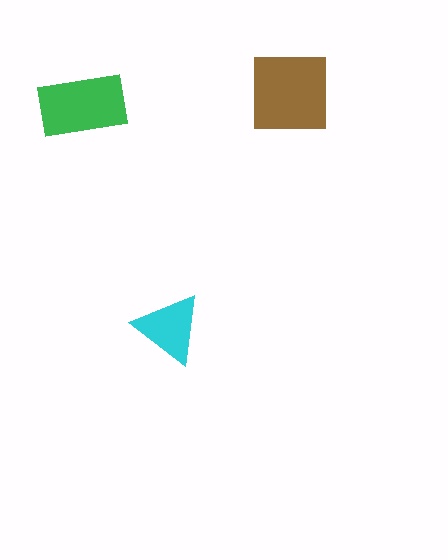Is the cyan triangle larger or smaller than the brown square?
Smaller.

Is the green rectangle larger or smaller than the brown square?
Smaller.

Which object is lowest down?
The cyan triangle is bottommost.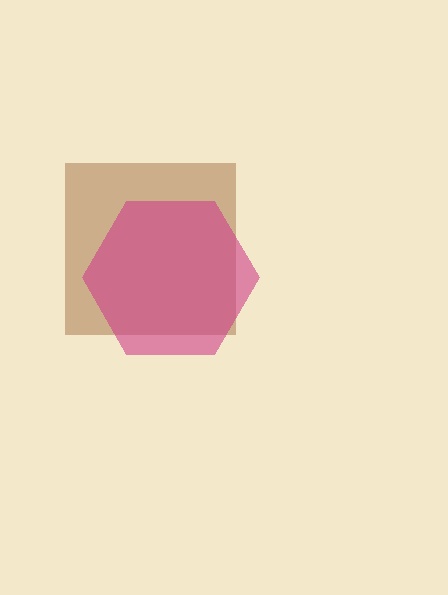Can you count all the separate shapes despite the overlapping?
Yes, there are 2 separate shapes.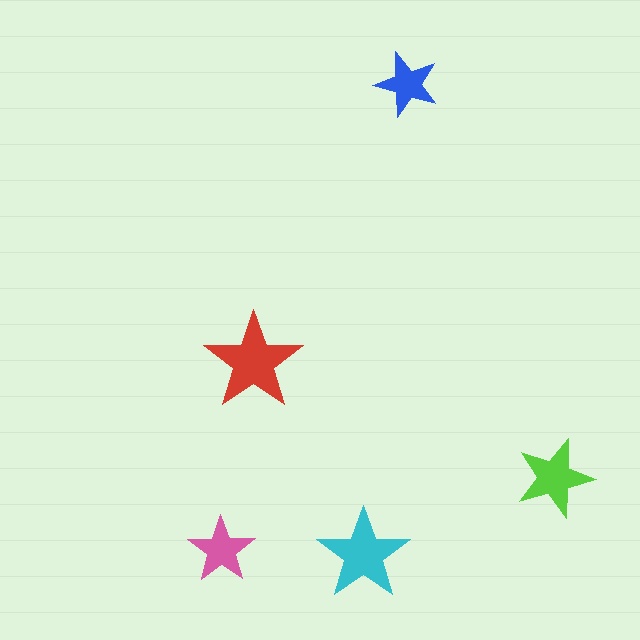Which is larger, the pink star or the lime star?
The lime one.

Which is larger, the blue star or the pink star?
The pink one.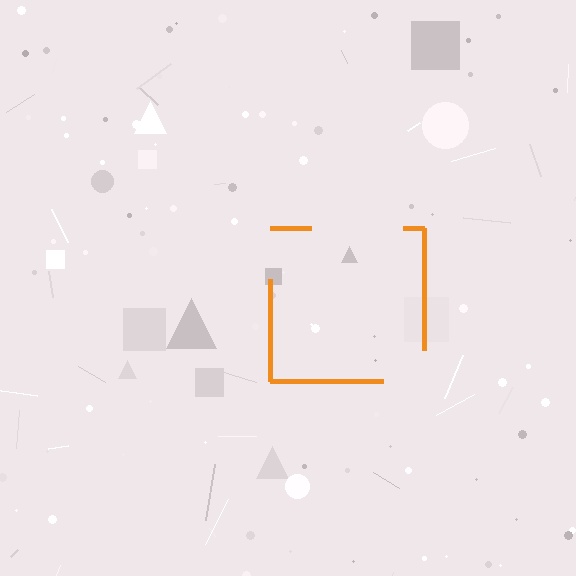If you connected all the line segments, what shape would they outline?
They would outline a square.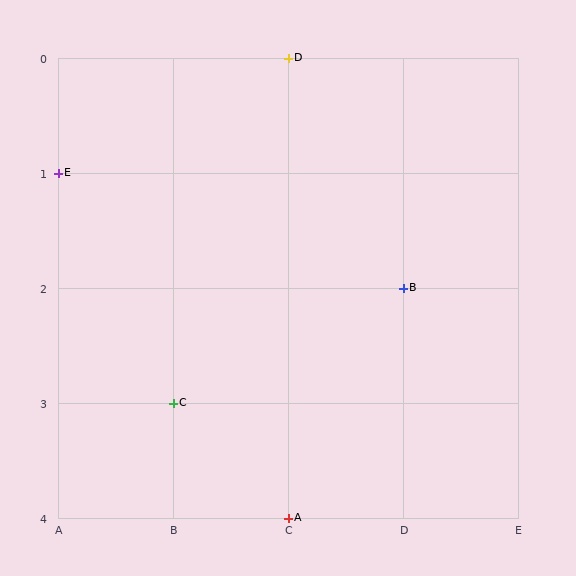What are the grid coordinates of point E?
Point E is at grid coordinates (A, 1).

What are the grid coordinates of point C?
Point C is at grid coordinates (B, 3).